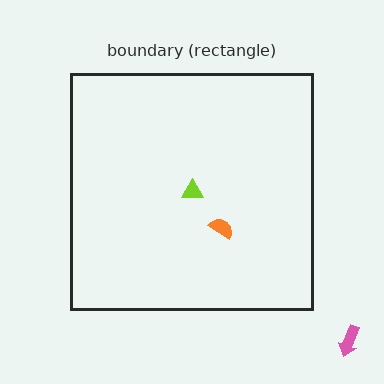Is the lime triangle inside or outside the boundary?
Inside.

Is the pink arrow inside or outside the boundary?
Outside.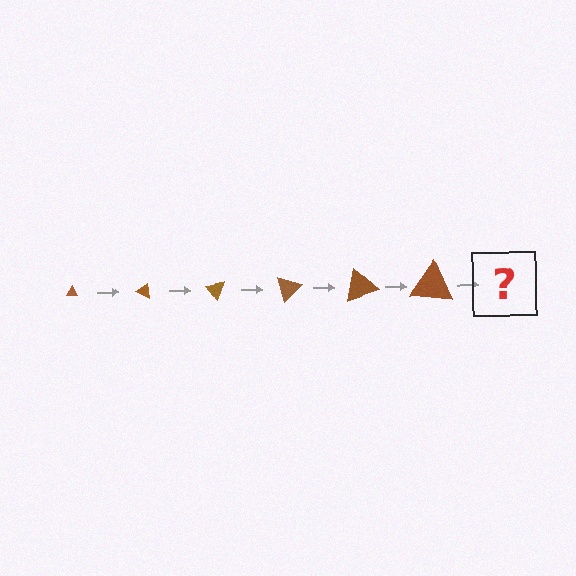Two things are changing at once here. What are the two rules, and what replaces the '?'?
The two rules are that the triangle grows larger each step and it rotates 25 degrees each step. The '?' should be a triangle, larger than the previous one and rotated 150 degrees from the start.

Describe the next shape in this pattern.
It should be a triangle, larger than the previous one and rotated 150 degrees from the start.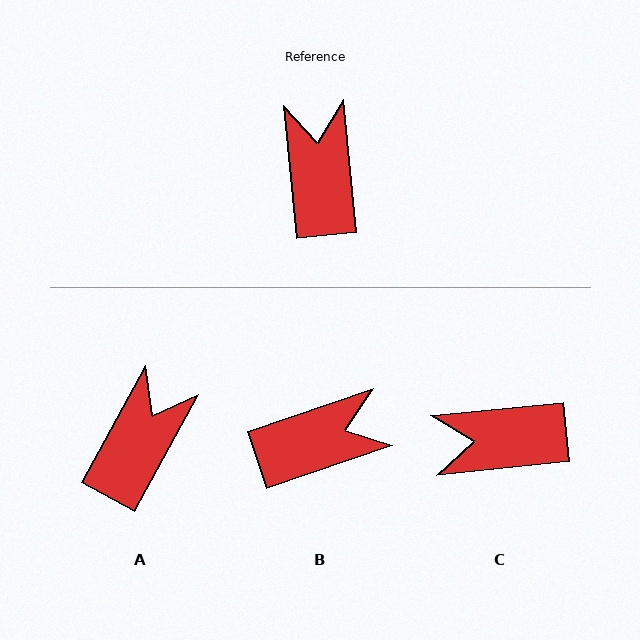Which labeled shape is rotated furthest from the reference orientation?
C, about 90 degrees away.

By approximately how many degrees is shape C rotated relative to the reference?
Approximately 90 degrees counter-clockwise.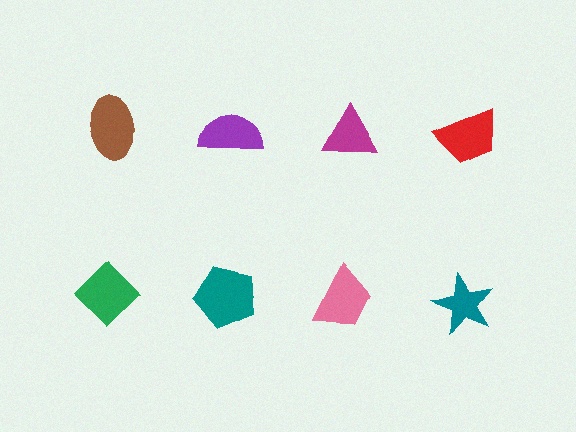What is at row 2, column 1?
A green diamond.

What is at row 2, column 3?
A pink trapezoid.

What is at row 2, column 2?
A teal pentagon.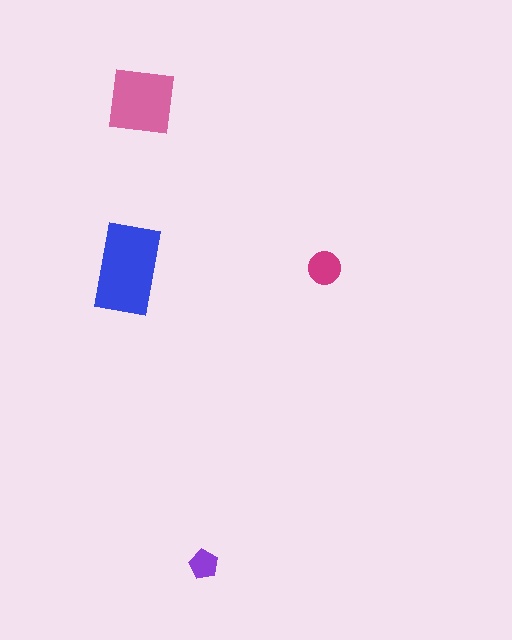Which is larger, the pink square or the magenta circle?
The pink square.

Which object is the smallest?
The purple pentagon.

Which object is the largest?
The blue rectangle.